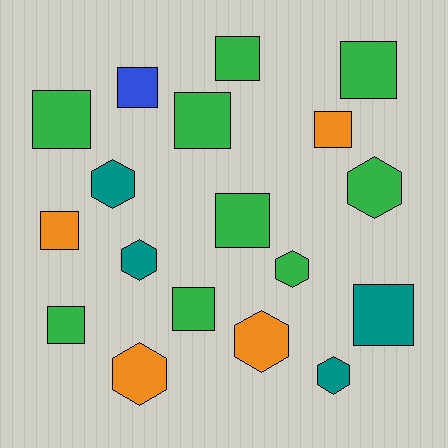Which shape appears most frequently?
Square, with 11 objects.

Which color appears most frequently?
Green, with 9 objects.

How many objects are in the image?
There are 18 objects.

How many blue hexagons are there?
There are no blue hexagons.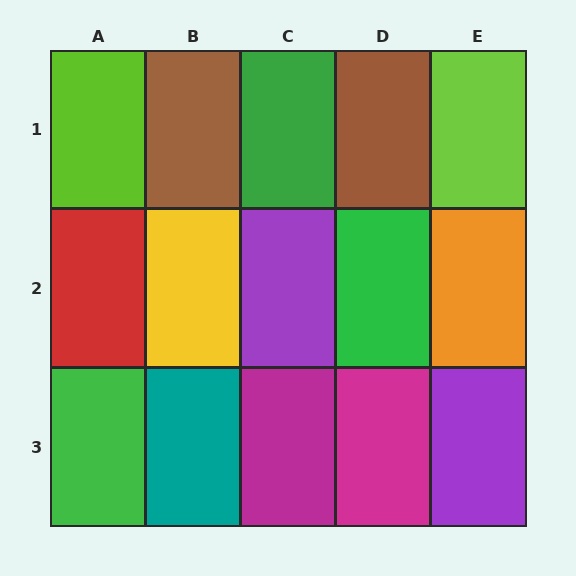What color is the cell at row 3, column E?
Purple.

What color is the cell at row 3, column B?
Teal.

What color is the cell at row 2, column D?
Green.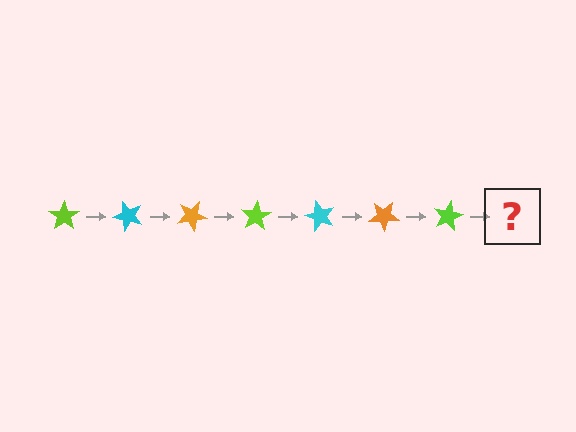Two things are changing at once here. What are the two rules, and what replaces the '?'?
The two rules are that it rotates 50 degrees each step and the color cycles through lime, cyan, and orange. The '?' should be a cyan star, rotated 350 degrees from the start.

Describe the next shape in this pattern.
It should be a cyan star, rotated 350 degrees from the start.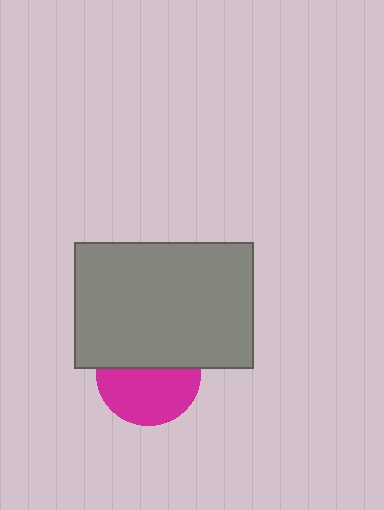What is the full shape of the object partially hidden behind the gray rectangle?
The partially hidden object is a magenta circle.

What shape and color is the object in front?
The object in front is a gray rectangle.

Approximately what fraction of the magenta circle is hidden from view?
Roughly 44% of the magenta circle is hidden behind the gray rectangle.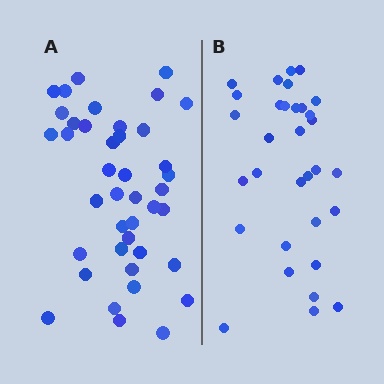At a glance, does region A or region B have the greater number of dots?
Region A (the left region) has more dots.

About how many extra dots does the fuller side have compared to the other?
Region A has roughly 8 or so more dots than region B.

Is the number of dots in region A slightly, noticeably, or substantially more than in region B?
Region A has noticeably more, but not dramatically so. The ratio is roughly 1.3 to 1.